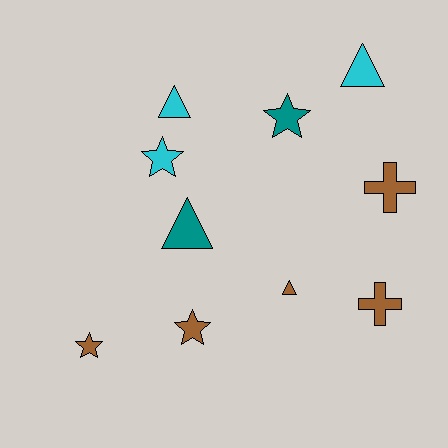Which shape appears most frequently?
Star, with 4 objects.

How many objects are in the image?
There are 10 objects.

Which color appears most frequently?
Brown, with 5 objects.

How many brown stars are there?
There are 2 brown stars.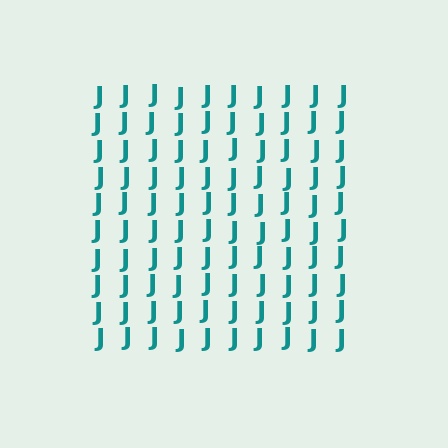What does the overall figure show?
The overall figure shows a square.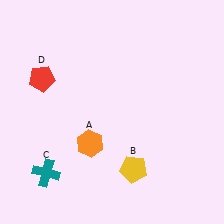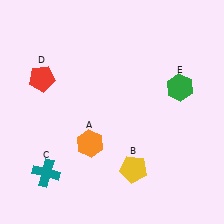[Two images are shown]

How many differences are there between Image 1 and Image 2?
There is 1 difference between the two images.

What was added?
A green hexagon (E) was added in Image 2.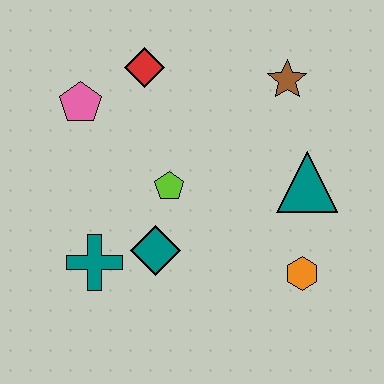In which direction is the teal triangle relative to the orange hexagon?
The teal triangle is above the orange hexagon.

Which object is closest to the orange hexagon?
The teal triangle is closest to the orange hexagon.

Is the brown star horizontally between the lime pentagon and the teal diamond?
No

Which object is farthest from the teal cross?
The brown star is farthest from the teal cross.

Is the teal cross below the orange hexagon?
No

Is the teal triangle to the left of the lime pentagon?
No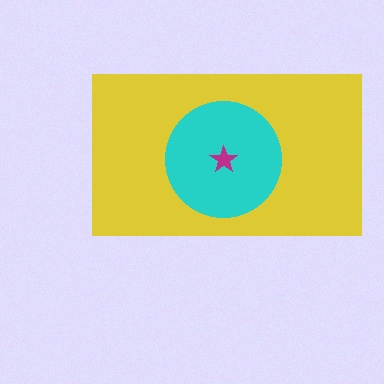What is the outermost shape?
The yellow rectangle.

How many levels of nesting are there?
3.